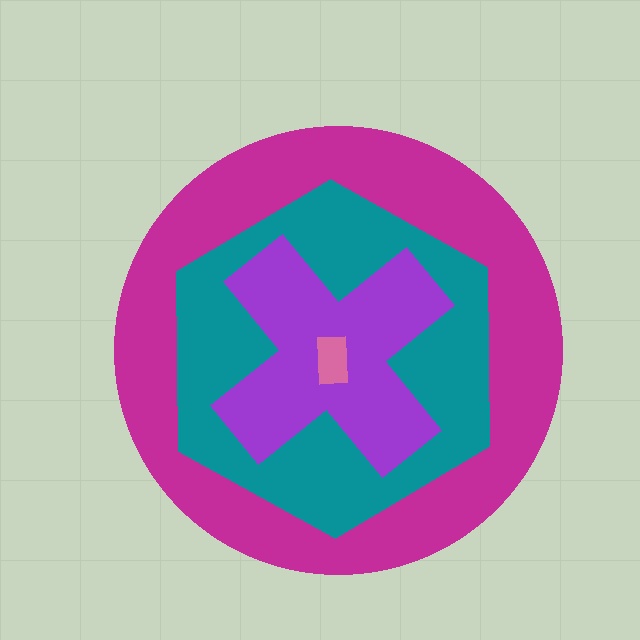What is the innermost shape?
The pink rectangle.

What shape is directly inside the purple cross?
The pink rectangle.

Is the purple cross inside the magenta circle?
Yes.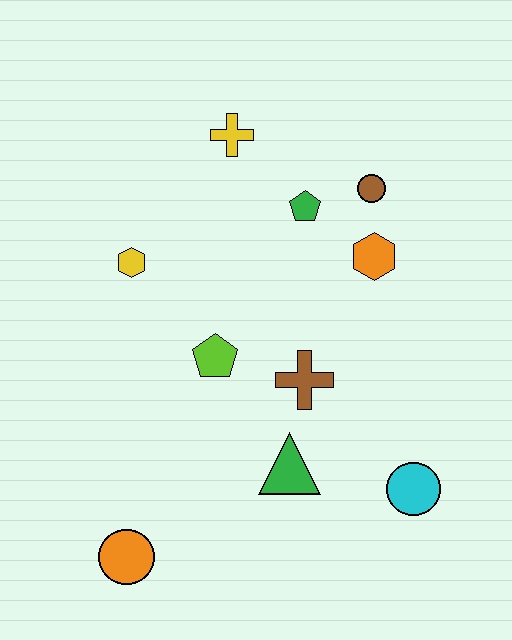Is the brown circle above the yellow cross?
No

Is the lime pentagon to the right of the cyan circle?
No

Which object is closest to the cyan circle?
The green triangle is closest to the cyan circle.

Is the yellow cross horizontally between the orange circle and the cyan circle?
Yes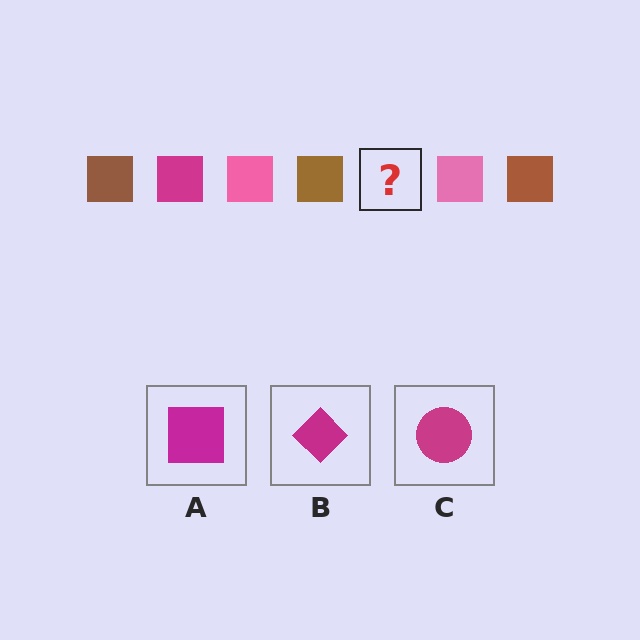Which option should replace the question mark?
Option A.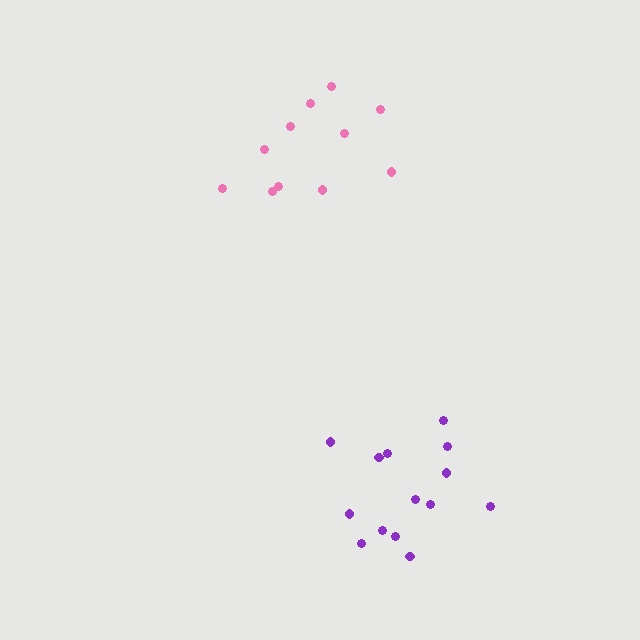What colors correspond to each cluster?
The clusters are colored: purple, pink.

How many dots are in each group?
Group 1: 14 dots, Group 2: 11 dots (25 total).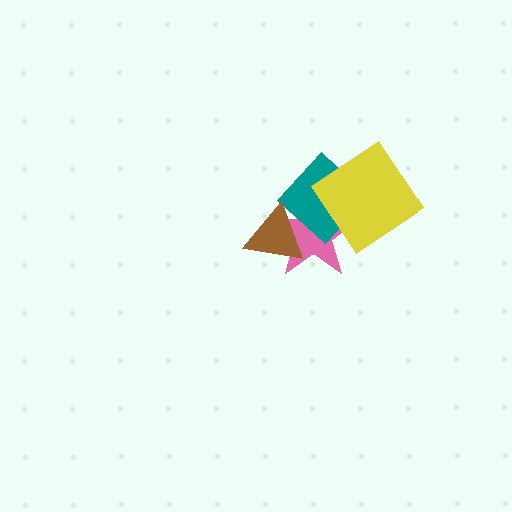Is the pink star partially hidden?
Yes, it is partially covered by another shape.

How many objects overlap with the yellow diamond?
2 objects overlap with the yellow diamond.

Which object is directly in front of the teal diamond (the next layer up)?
The yellow diamond is directly in front of the teal diamond.